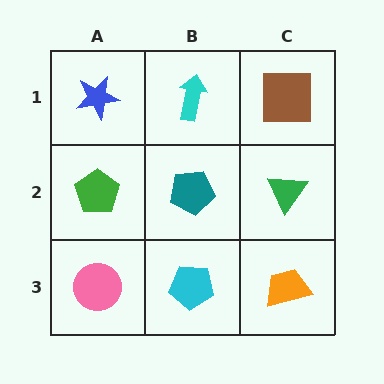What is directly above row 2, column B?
A cyan arrow.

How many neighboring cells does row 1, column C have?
2.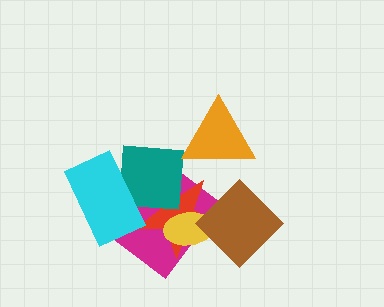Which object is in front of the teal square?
The cyan rectangle is in front of the teal square.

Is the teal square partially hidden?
Yes, it is partially covered by another shape.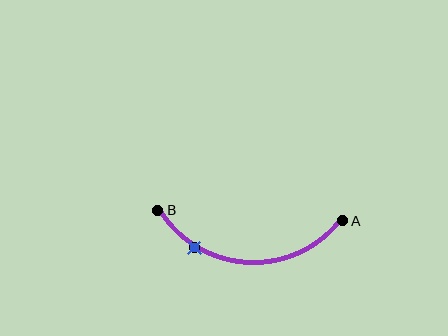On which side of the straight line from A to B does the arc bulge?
The arc bulges below the straight line connecting A and B.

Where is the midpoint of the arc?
The arc midpoint is the point on the curve farthest from the straight line joining A and B. It sits below that line.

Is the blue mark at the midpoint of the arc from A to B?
No. The blue mark lies on the arc but is closer to endpoint B. The arc midpoint would be at the point on the curve equidistant along the arc from both A and B.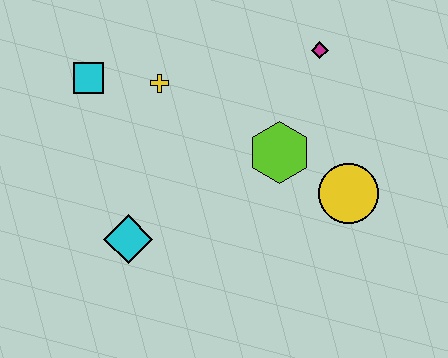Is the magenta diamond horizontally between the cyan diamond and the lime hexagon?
No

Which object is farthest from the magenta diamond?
The cyan diamond is farthest from the magenta diamond.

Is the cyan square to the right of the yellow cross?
No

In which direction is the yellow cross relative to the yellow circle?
The yellow cross is to the left of the yellow circle.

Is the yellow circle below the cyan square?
Yes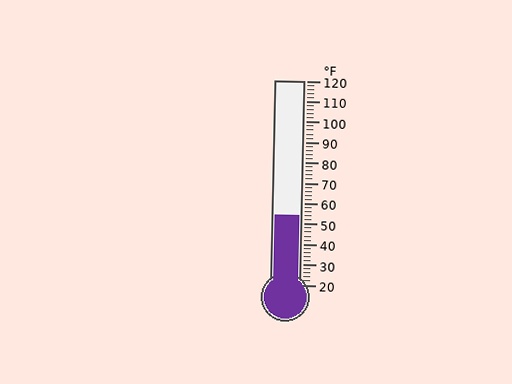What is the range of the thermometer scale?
The thermometer scale ranges from 20°F to 120°F.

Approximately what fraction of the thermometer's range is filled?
The thermometer is filled to approximately 35% of its range.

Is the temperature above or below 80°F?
The temperature is below 80°F.